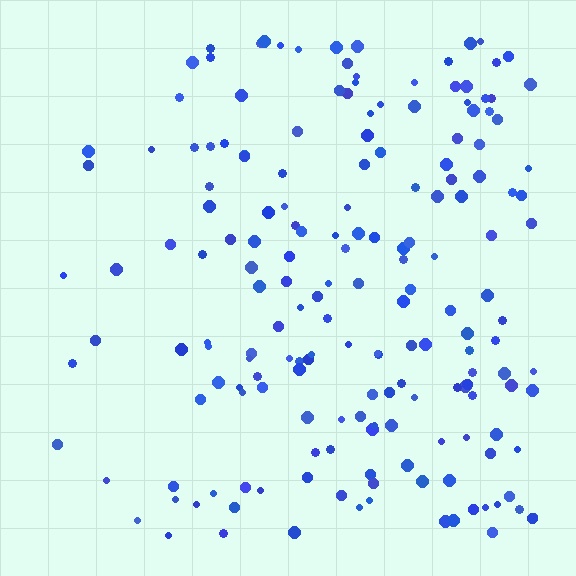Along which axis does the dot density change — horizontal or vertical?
Horizontal.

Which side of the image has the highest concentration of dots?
The right.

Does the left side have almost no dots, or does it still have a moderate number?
Still a moderate number, just noticeably fewer than the right.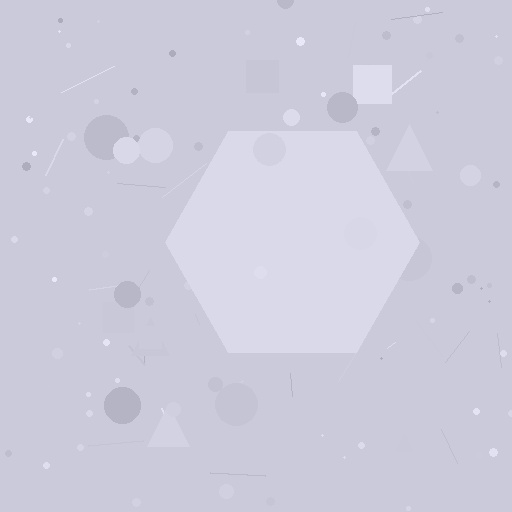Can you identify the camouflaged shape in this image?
The camouflaged shape is a hexagon.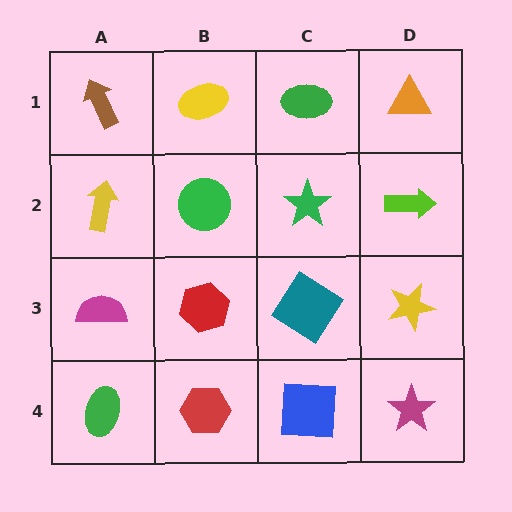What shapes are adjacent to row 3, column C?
A green star (row 2, column C), a blue square (row 4, column C), a red hexagon (row 3, column B), a yellow star (row 3, column D).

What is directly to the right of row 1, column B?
A green ellipse.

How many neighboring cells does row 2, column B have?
4.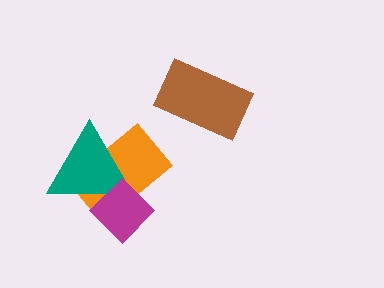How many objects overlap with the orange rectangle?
2 objects overlap with the orange rectangle.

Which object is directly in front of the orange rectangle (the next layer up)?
The teal triangle is directly in front of the orange rectangle.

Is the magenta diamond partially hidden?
No, no other shape covers it.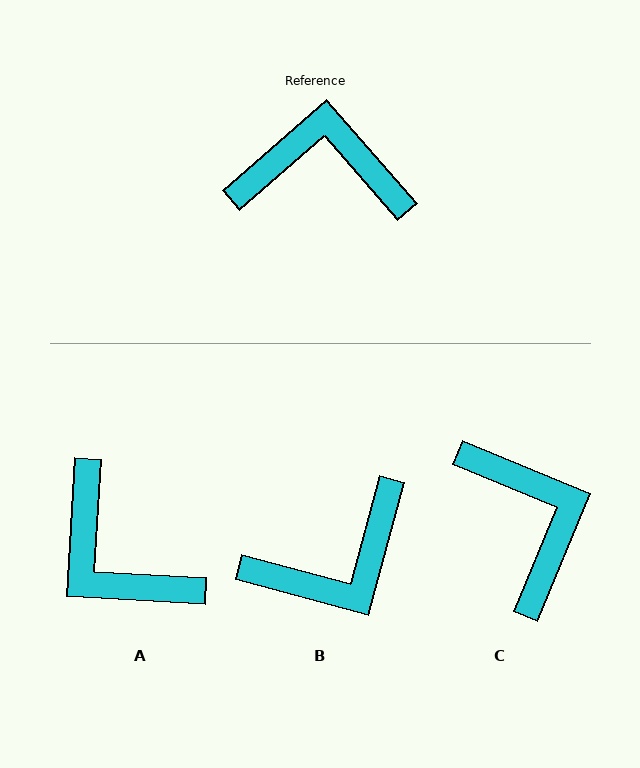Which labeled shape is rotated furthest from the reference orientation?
B, about 146 degrees away.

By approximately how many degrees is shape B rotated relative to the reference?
Approximately 146 degrees clockwise.